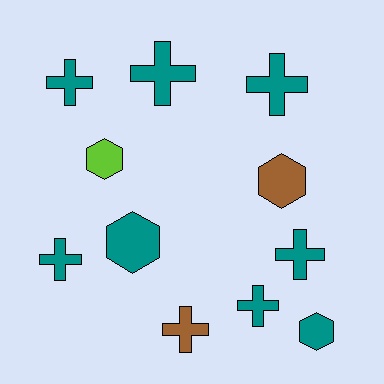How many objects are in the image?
There are 11 objects.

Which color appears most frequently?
Teal, with 8 objects.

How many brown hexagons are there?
There is 1 brown hexagon.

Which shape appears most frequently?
Cross, with 7 objects.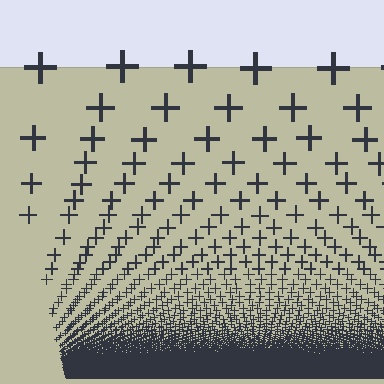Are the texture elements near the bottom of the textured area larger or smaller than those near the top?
Smaller. The gradient is inverted — elements near the bottom are smaller and denser.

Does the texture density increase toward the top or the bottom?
Density increases toward the bottom.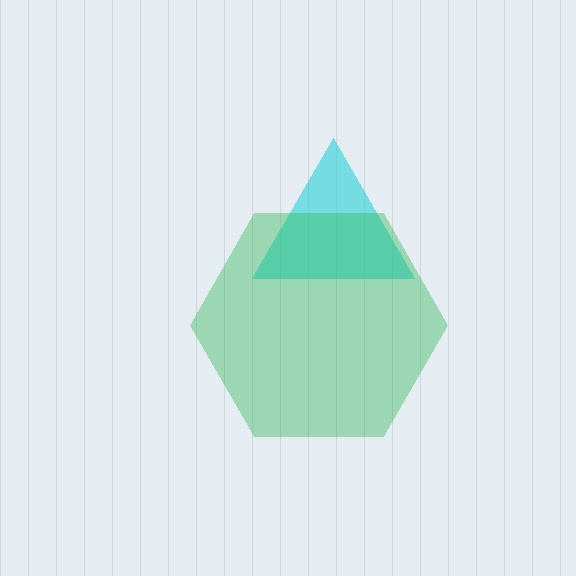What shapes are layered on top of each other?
The layered shapes are: a cyan triangle, a green hexagon.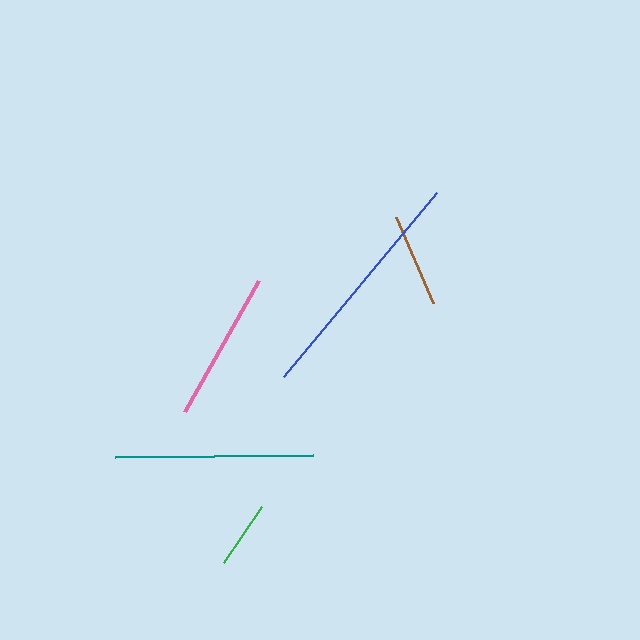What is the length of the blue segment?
The blue segment is approximately 239 pixels long.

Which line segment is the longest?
The blue line is the longest at approximately 239 pixels.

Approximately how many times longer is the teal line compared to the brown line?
The teal line is approximately 2.1 times the length of the brown line.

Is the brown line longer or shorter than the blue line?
The blue line is longer than the brown line.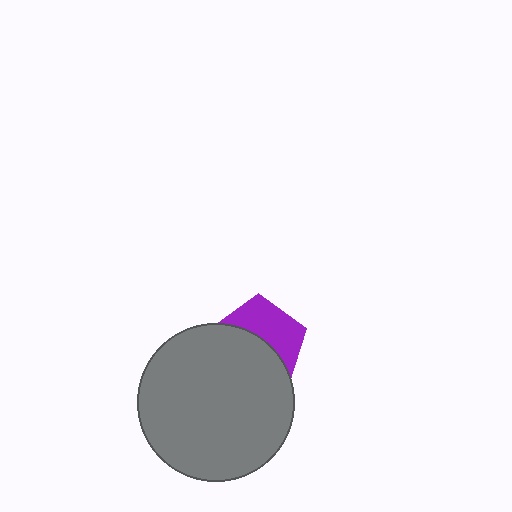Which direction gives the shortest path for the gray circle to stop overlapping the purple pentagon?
Moving down gives the shortest separation.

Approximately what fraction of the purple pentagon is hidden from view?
Roughly 55% of the purple pentagon is hidden behind the gray circle.